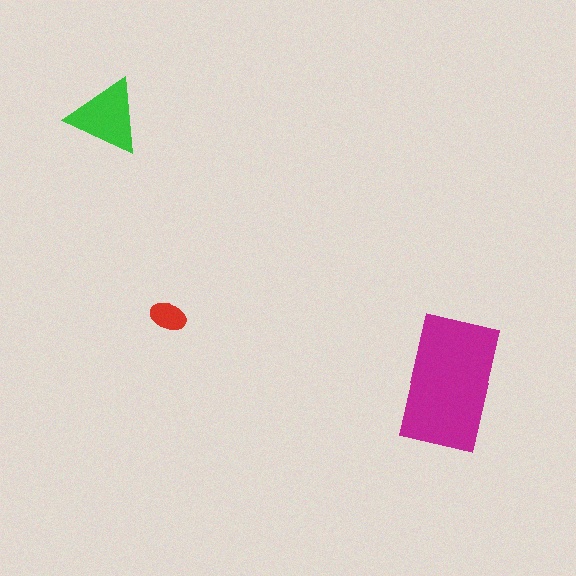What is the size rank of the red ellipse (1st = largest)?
3rd.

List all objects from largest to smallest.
The magenta rectangle, the green triangle, the red ellipse.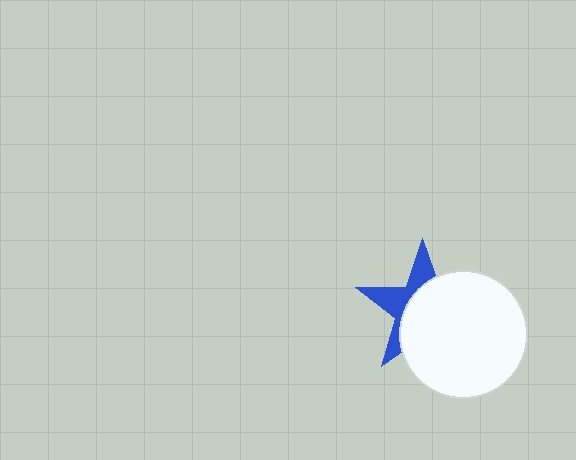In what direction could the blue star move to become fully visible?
The blue star could move toward the upper-left. That would shift it out from behind the white circle entirely.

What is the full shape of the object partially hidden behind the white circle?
The partially hidden object is a blue star.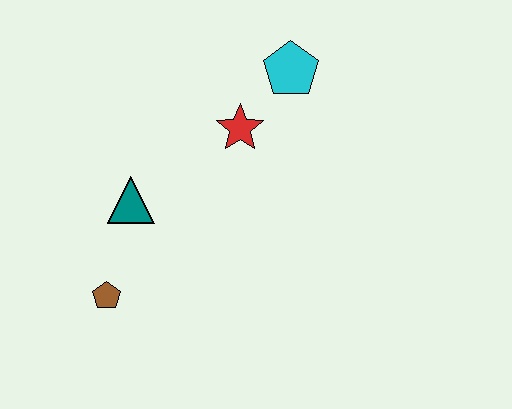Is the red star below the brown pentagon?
No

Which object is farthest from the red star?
The brown pentagon is farthest from the red star.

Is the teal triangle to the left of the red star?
Yes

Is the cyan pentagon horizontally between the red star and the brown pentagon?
No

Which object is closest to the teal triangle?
The brown pentagon is closest to the teal triangle.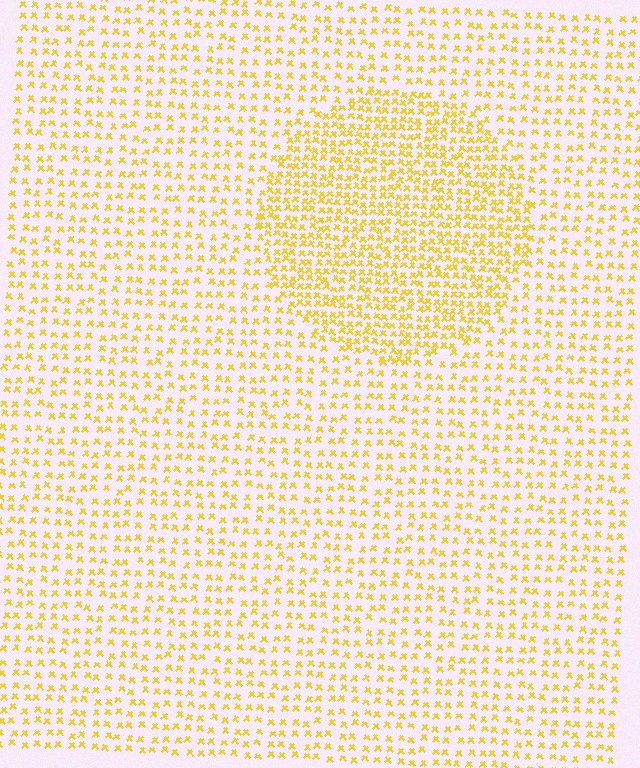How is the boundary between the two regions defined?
The boundary is defined by a change in element density (approximately 1.9x ratio). All elements are the same color, size, and shape.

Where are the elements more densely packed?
The elements are more densely packed inside the circle boundary.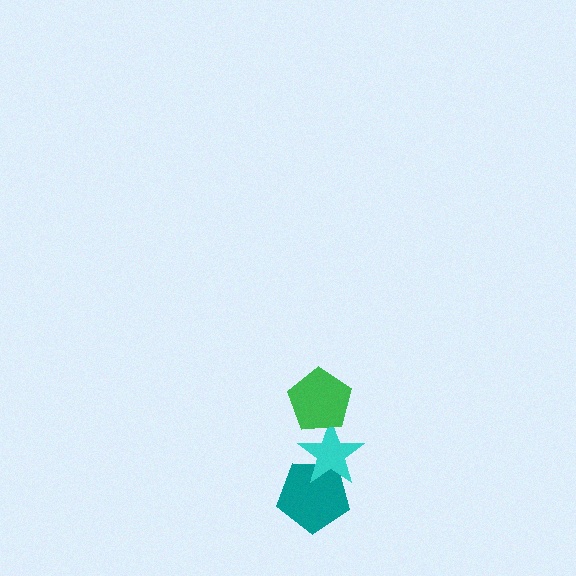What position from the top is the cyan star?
The cyan star is 2nd from the top.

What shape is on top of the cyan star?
The green pentagon is on top of the cyan star.